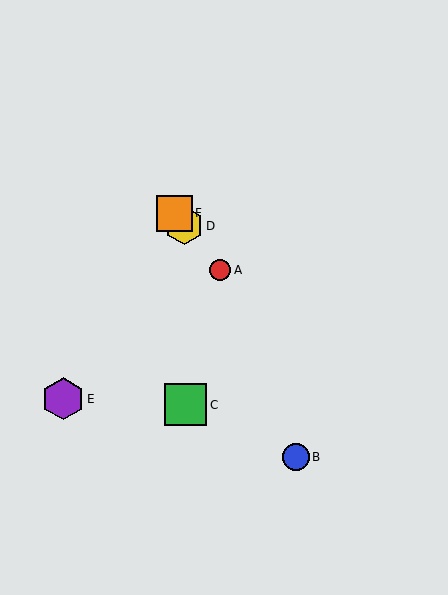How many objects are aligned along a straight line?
3 objects (A, D, F) are aligned along a straight line.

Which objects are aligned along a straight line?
Objects A, D, F are aligned along a straight line.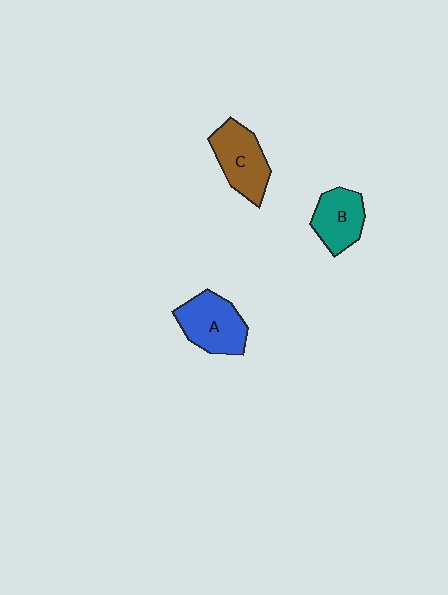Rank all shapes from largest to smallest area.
From largest to smallest: A (blue), C (brown), B (teal).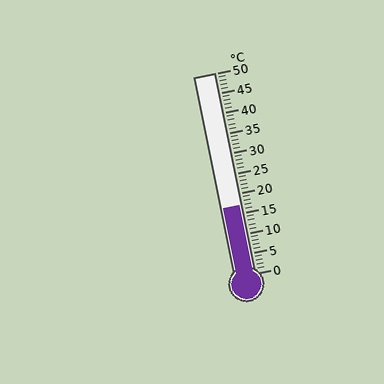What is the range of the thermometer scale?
The thermometer scale ranges from 0°C to 50°C.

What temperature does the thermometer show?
The thermometer shows approximately 17°C.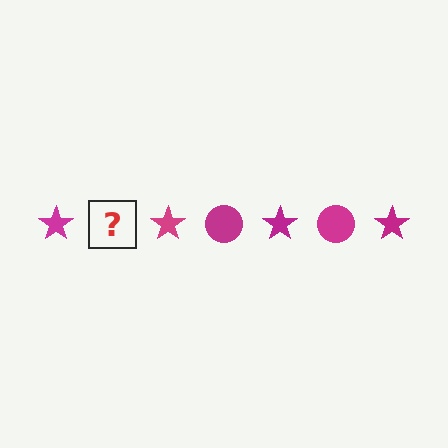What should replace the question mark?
The question mark should be replaced with a magenta circle.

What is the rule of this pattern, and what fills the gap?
The rule is that the pattern cycles through star, circle shapes in magenta. The gap should be filled with a magenta circle.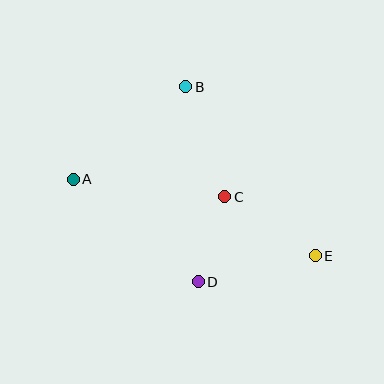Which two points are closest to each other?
Points C and D are closest to each other.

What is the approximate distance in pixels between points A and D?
The distance between A and D is approximately 162 pixels.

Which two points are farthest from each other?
Points A and E are farthest from each other.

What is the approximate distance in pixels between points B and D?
The distance between B and D is approximately 195 pixels.